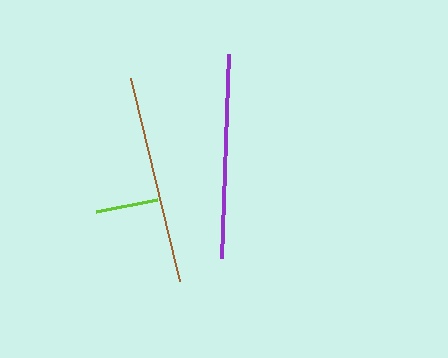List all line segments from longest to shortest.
From longest to shortest: brown, purple, lime.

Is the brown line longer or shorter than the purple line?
The brown line is longer than the purple line.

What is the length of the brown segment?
The brown segment is approximately 209 pixels long.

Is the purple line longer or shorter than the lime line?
The purple line is longer than the lime line.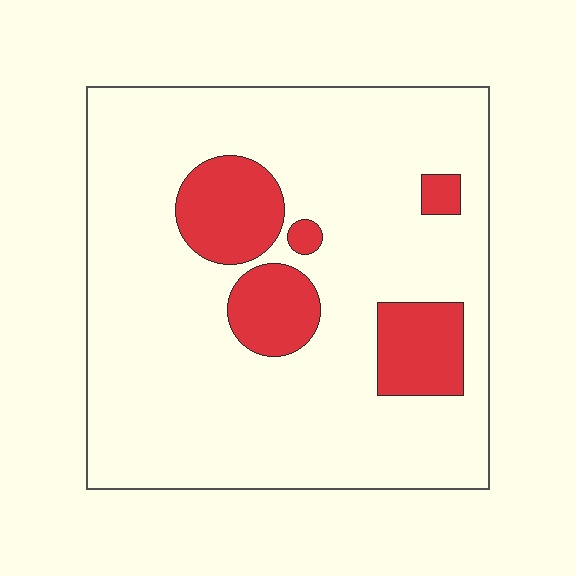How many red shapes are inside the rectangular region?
5.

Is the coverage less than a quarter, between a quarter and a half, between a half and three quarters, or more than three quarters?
Less than a quarter.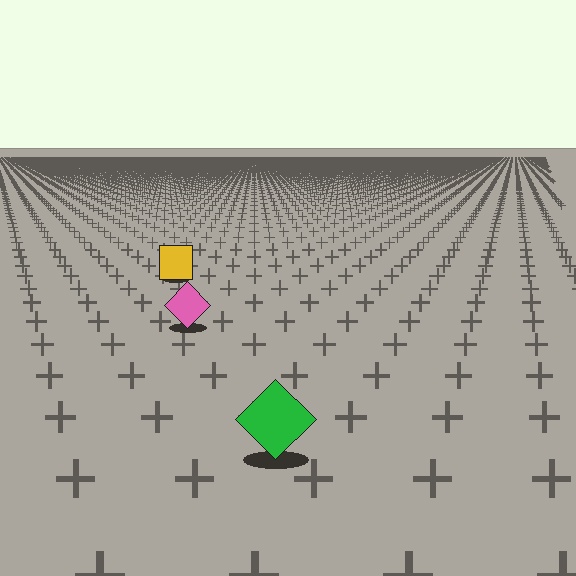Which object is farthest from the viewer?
The yellow square is farthest from the viewer. It appears smaller and the ground texture around it is denser.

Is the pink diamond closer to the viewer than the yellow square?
Yes. The pink diamond is closer — you can tell from the texture gradient: the ground texture is coarser near it.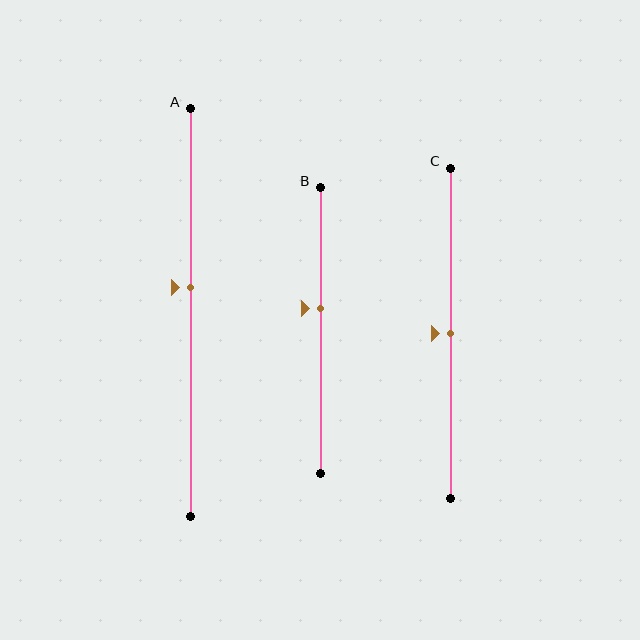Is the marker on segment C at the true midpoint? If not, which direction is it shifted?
Yes, the marker on segment C is at the true midpoint.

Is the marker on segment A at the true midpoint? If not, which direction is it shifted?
No, the marker on segment A is shifted upward by about 6% of the segment length.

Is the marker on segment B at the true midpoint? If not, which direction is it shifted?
No, the marker on segment B is shifted upward by about 8% of the segment length.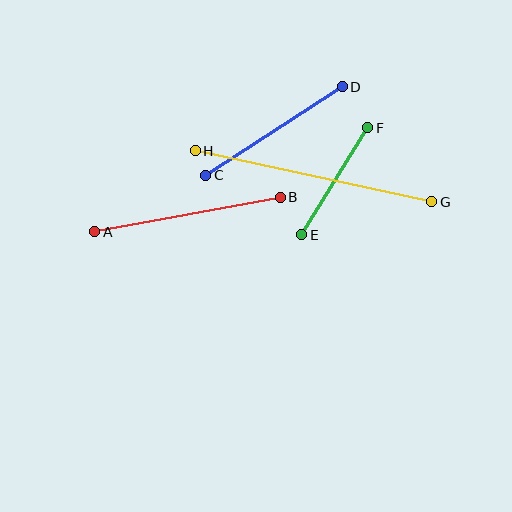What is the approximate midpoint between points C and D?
The midpoint is at approximately (274, 131) pixels.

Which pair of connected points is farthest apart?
Points G and H are farthest apart.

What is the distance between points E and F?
The distance is approximately 126 pixels.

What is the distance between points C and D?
The distance is approximately 163 pixels.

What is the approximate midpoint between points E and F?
The midpoint is at approximately (335, 181) pixels.